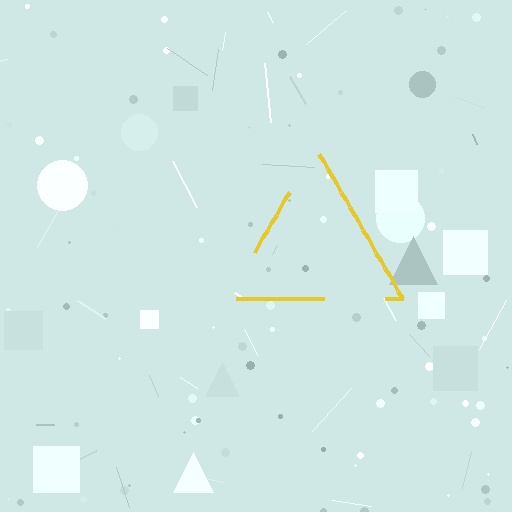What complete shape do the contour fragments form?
The contour fragments form a triangle.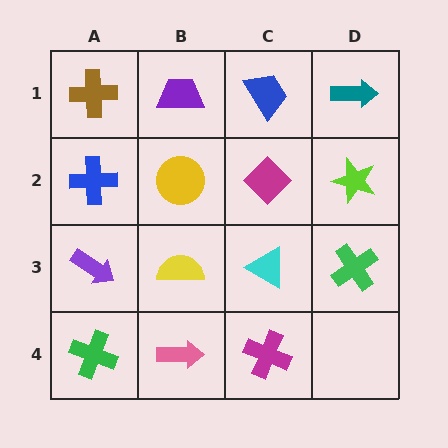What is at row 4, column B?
A pink arrow.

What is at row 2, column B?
A yellow circle.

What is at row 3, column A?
A purple arrow.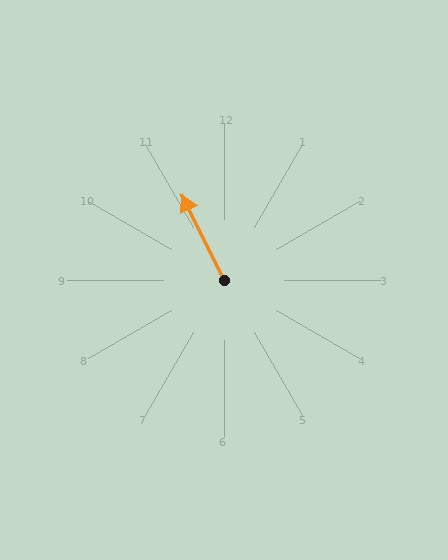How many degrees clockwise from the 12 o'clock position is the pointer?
Approximately 334 degrees.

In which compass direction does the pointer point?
Northwest.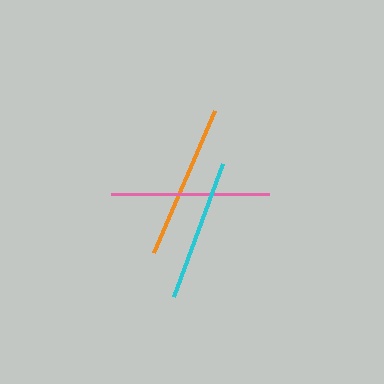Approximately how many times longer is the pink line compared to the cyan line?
The pink line is approximately 1.1 times the length of the cyan line.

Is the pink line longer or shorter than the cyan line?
The pink line is longer than the cyan line.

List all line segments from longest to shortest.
From longest to shortest: pink, orange, cyan.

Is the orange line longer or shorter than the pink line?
The pink line is longer than the orange line.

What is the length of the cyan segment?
The cyan segment is approximately 142 pixels long.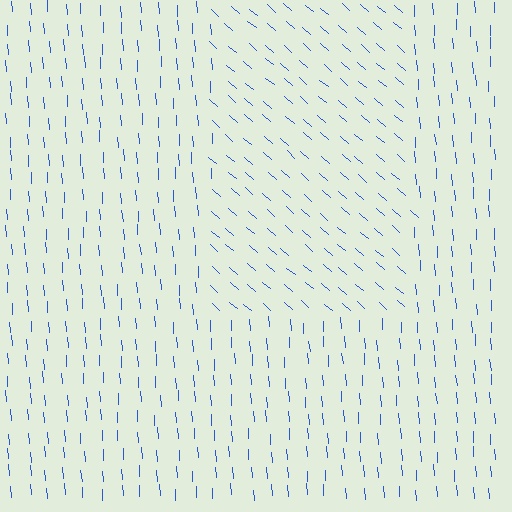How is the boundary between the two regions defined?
The boundary is defined purely by a change in line orientation (approximately 45 degrees difference). All lines are the same color and thickness.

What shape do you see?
I see a rectangle.